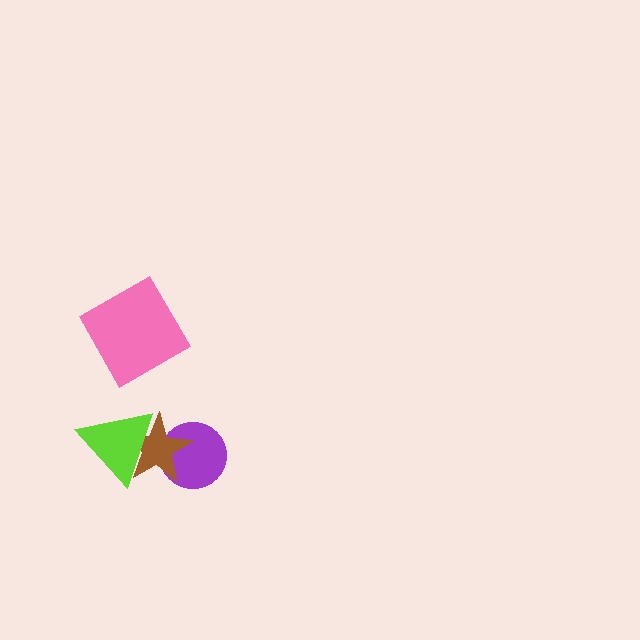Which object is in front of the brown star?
The lime triangle is in front of the brown star.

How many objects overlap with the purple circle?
1 object overlaps with the purple circle.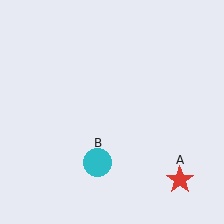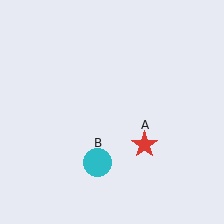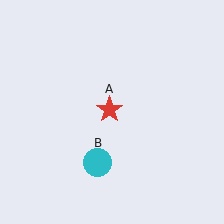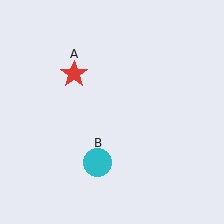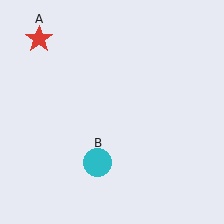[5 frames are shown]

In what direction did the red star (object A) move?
The red star (object A) moved up and to the left.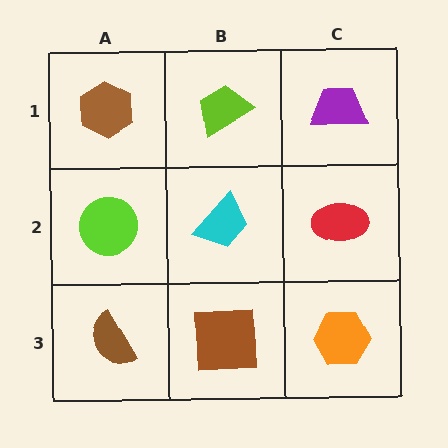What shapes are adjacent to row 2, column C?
A purple trapezoid (row 1, column C), an orange hexagon (row 3, column C), a cyan trapezoid (row 2, column B).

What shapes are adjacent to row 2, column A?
A brown hexagon (row 1, column A), a brown semicircle (row 3, column A), a cyan trapezoid (row 2, column B).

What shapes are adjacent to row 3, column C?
A red ellipse (row 2, column C), a brown square (row 3, column B).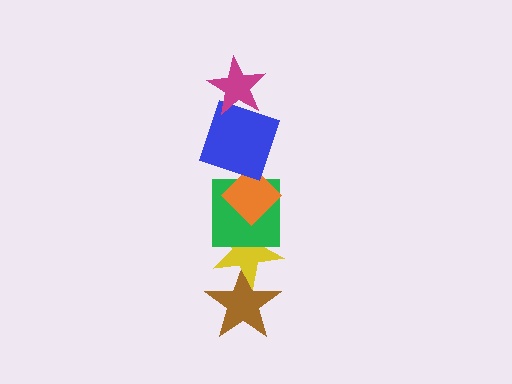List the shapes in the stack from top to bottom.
From top to bottom: the magenta star, the blue square, the orange diamond, the green square, the yellow star, the brown star.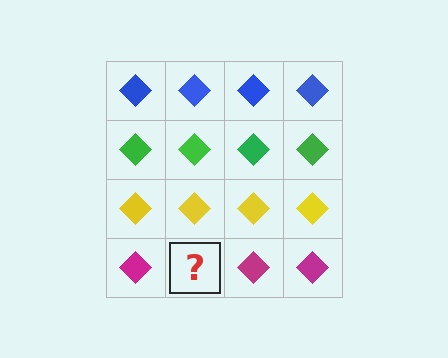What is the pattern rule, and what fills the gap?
The rule is that each row has a consistent color. The gap should be filled with a magenta diamond.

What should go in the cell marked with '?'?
The missing cell should contain a magenta diamond.